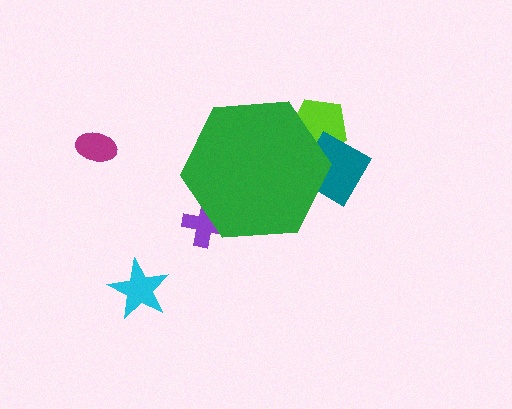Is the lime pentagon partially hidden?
Yes, the lime pentagon is partially hidden behind the green hexagon.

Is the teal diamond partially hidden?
Yes, the teal diamond is partially hidden behind the green hexagon.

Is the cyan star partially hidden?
No, the cyan star is fully visible.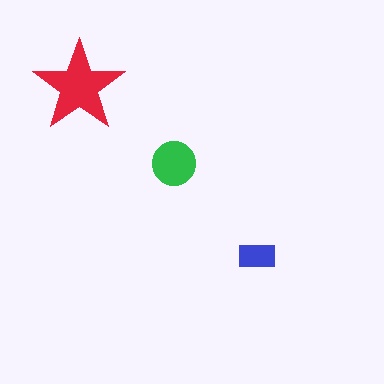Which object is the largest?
The red star.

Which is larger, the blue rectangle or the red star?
The red star.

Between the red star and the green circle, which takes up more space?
The red star.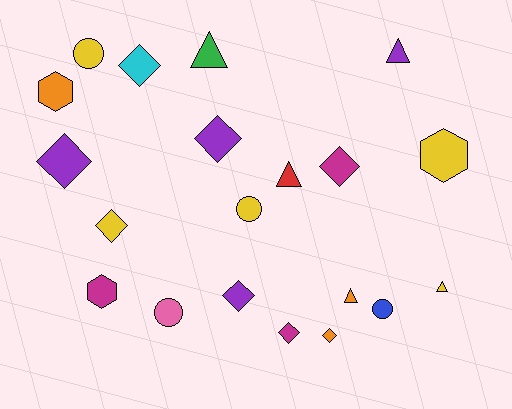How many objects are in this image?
There are 20 objects.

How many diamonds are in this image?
There are 8 diamonds.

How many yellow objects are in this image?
There are 5 yellow objects.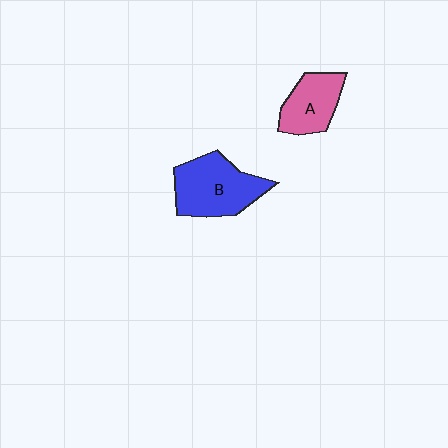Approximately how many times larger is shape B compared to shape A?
Approximately 1.5 times.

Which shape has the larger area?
Shape B (blue).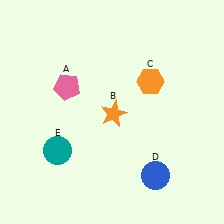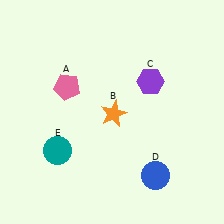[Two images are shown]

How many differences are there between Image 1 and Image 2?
There is 1 difference between the two images.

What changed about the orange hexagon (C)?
In Image 1, C is orange. In Image 2, it changed to purple.